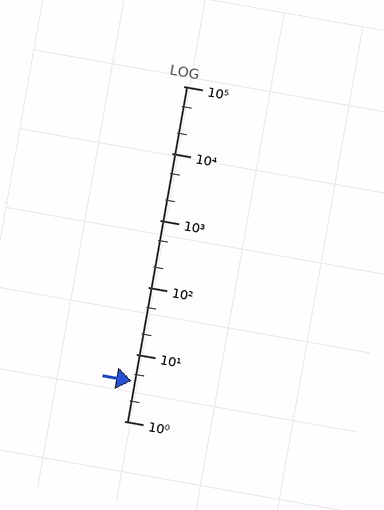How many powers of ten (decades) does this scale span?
The scale spans 5 decades, from 1 to 100000.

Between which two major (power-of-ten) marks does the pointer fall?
The pointer is between 1 and 10.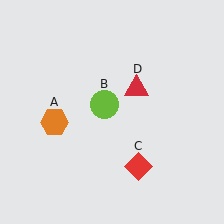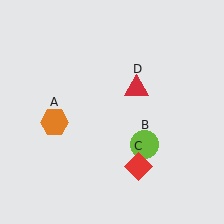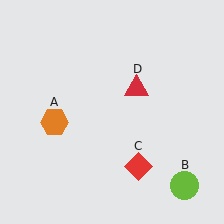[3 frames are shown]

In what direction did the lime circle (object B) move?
The lime circle (object B) moved down and to the right.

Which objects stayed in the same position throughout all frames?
Orange hexagon (object A) and red diamond (object C) and red triangle (object D) remained stationary.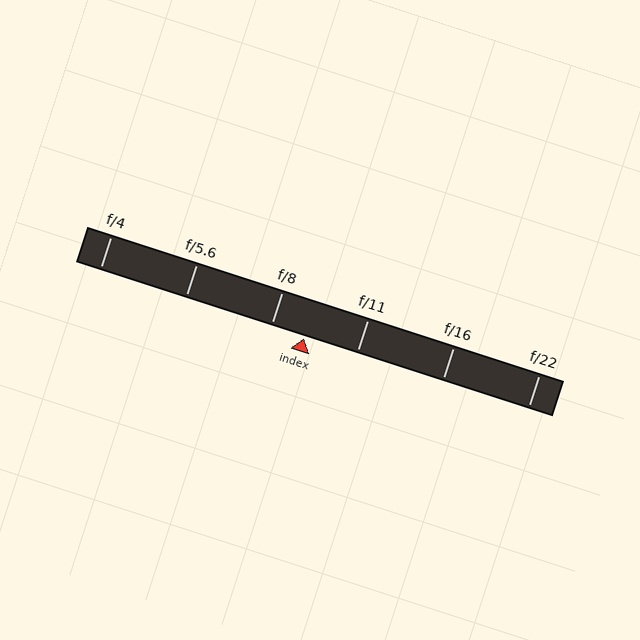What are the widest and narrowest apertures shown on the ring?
The widest aperture shown is f/4 and the narrowest is f/22.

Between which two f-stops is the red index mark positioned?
The index mark is between f/8 and f/11.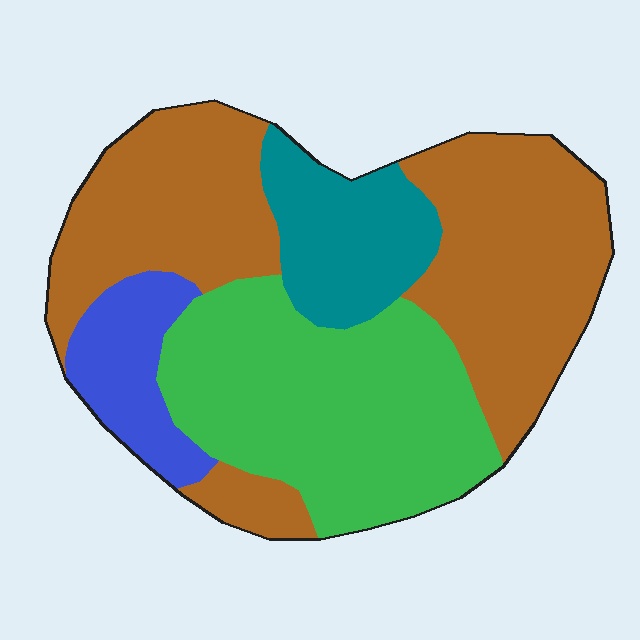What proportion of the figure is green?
Green takes up between a quarter and a half of the figure.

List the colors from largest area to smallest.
From largest to smallest: brown, green, teal, blue.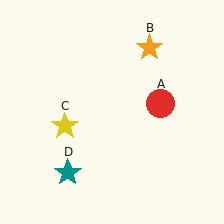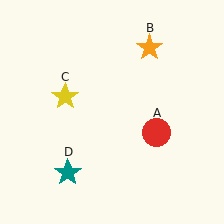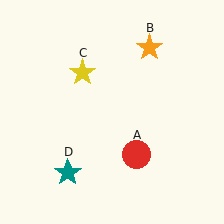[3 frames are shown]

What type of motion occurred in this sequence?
The red circle (object A), yellow star (object C) rotated clockwise around the center of the scene.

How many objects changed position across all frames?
2 objects changed position: red circle (object A), yellow star (object C).